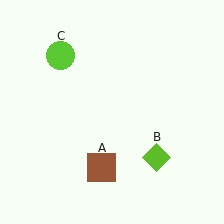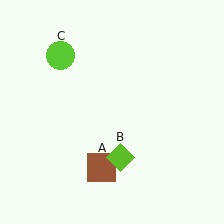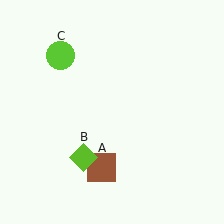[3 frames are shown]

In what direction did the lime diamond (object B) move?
The lime diamond (object B) moved left.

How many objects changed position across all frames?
1 object changed position: lime diamond (object B).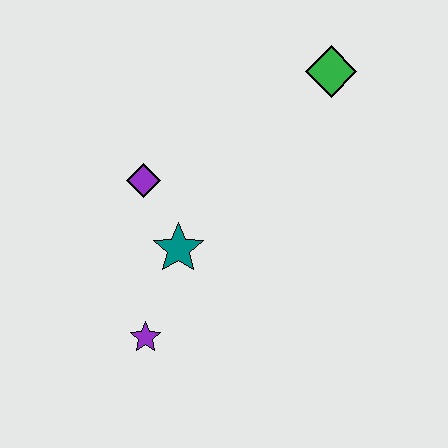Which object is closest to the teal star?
The purple diamond is closest to the teal star.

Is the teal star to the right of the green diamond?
No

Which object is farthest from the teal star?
The green diamond is farthest from the teal star.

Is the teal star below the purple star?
No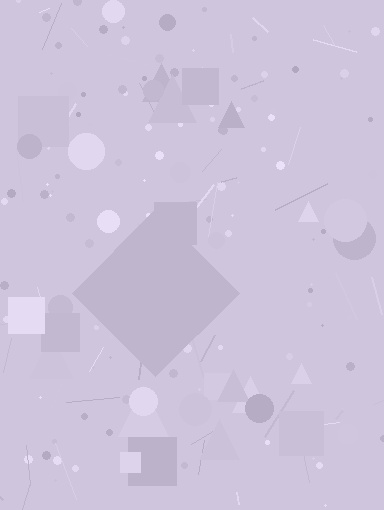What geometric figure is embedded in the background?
A diamond is embedded in the background.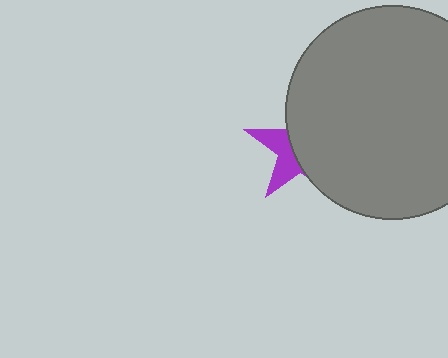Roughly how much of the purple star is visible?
A small part of it is visible (roughly 35%).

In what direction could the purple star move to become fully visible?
The purple star could move left. That would shift it out from behind the gray circle entirely.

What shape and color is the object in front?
The object in front is a gray circle.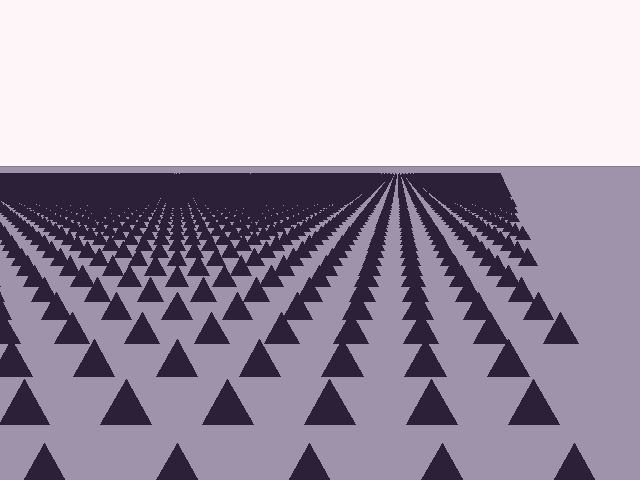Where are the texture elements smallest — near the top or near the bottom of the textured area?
Near the top.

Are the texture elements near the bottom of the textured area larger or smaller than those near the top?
Larger. Near the bottom, elements are closer to the viewer and appear at a bigger on-screen size.